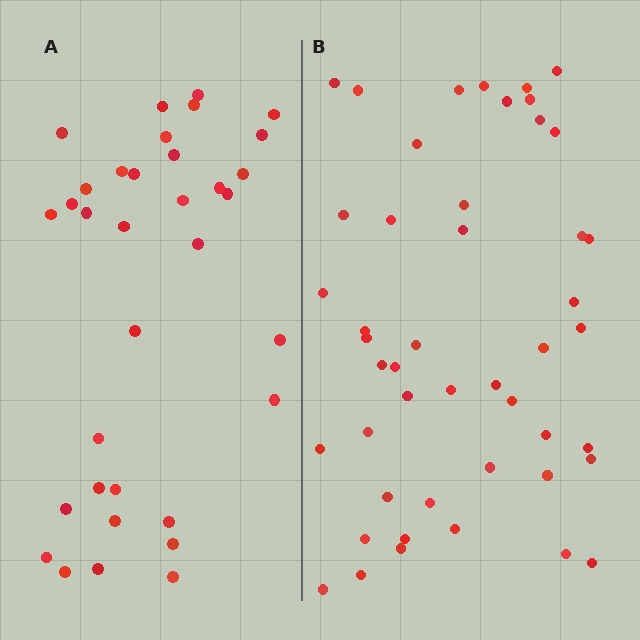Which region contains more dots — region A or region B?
Region B (the right region) has more dots.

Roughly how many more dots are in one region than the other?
Region B has approximately 15 more dots than region A.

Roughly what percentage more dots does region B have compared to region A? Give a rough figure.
About 40% more.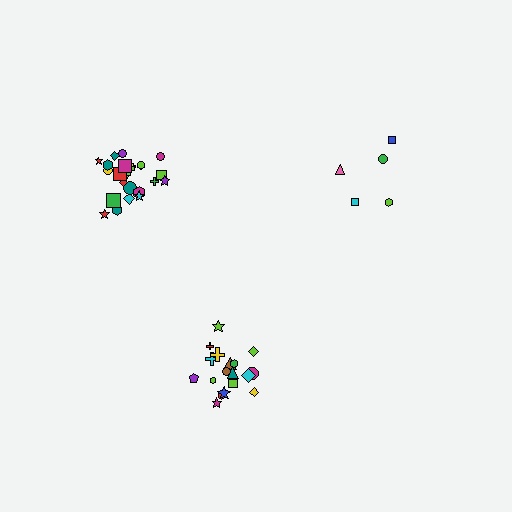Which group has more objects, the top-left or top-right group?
The top-left group.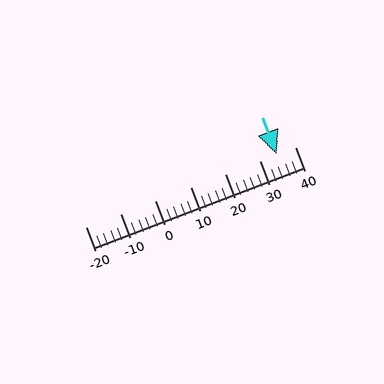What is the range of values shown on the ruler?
The ruler shows values from -20 to 40.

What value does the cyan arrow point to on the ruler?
The cyan arrow points to approximately 35.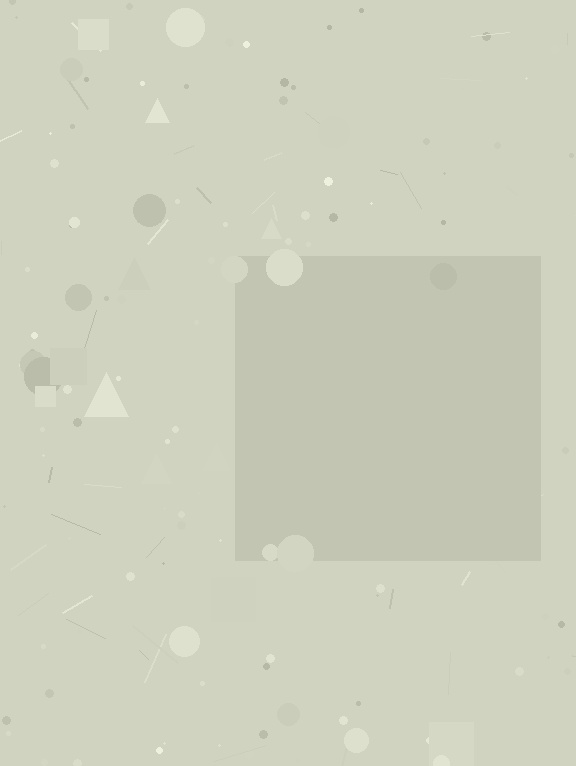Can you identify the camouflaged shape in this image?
The camouflaged shape is a square.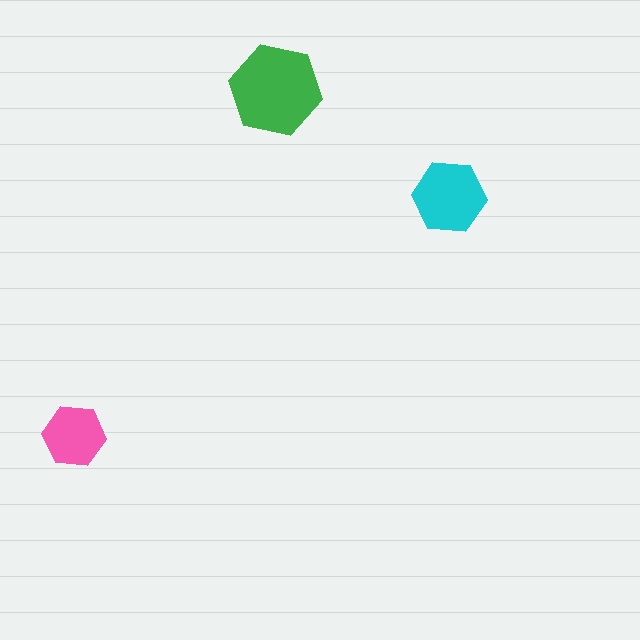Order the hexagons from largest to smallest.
the green one, the cyan one, the pink one.